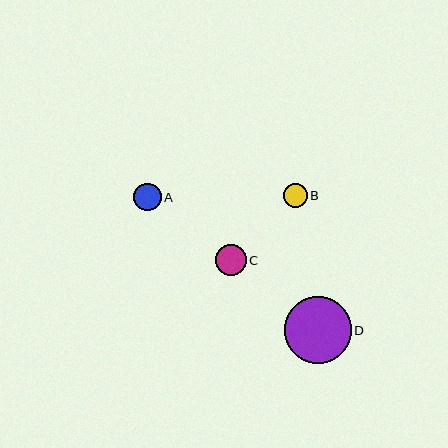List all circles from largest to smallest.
From largest to smallest: D, C, A, B.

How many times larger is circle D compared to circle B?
Circle D is approximately 2.8 times the size of circle B.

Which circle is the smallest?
Circle B is the smallest with a size of approximately 24 pixels.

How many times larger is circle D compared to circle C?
Circle D is approximately 2.1 times the size of circle C.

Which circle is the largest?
Circle D is the largest with a size of approximately 66 pixels.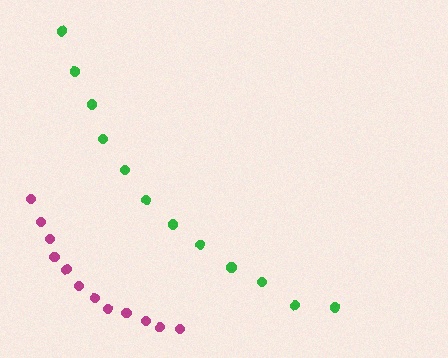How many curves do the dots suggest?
There are 2 distinct paths.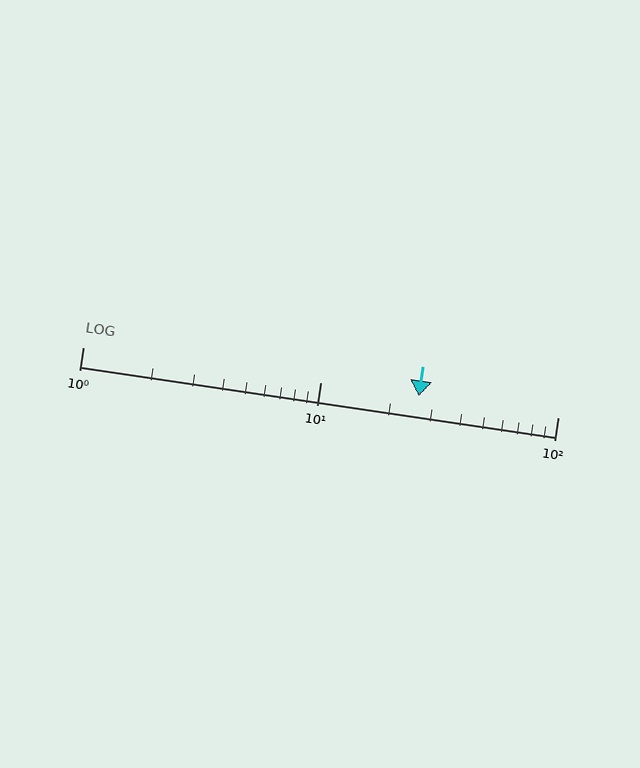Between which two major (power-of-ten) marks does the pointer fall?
The pointer is between 10 and 100.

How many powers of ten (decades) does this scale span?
The scale spans 2 decades, from 1 to 100.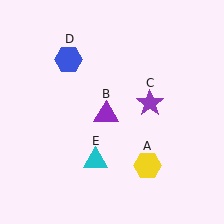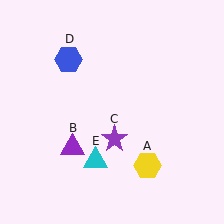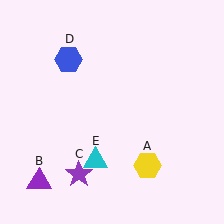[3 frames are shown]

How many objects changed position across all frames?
2 objects changed position: purple triangle (object B), purple star (object C).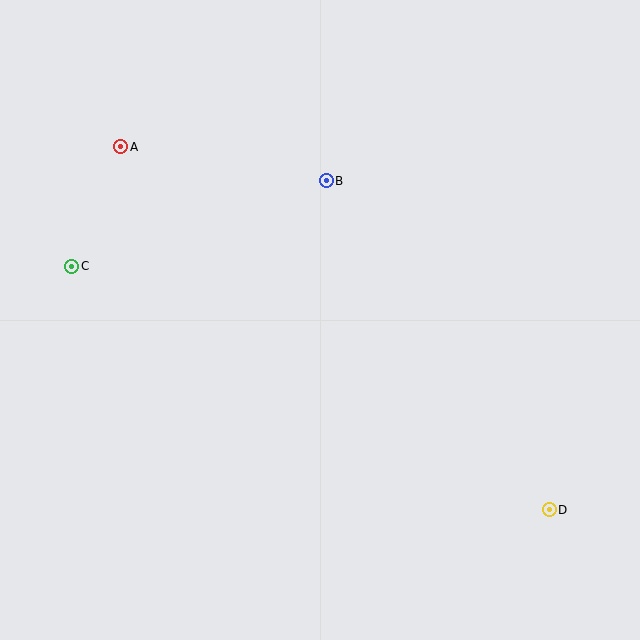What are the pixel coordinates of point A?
Point A is at (121, 147).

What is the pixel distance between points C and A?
The distance between C and A is 129 pixels.